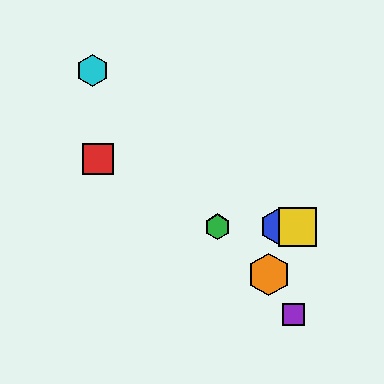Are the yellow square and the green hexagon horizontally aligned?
Yes, both are at y≈227.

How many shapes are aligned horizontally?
3 shapes (the blue hexagon, the green hexagon, the yellow square) are aligned horizontally.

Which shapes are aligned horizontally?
The blue hexagon, the green hexagon, the yellow square are aligned horizontally.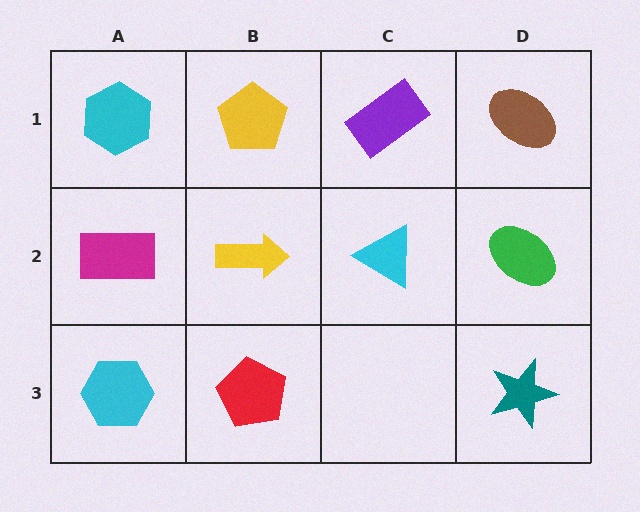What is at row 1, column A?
A cyan hexagon.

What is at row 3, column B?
A red pentagon.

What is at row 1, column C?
A purple rectangle.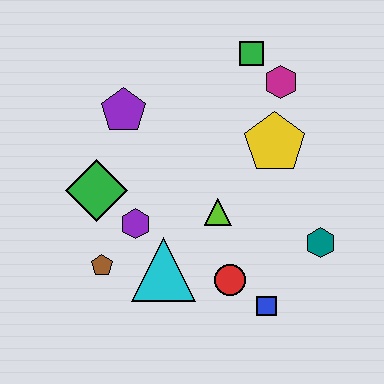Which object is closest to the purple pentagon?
The green diamond is closest to the purple pentagon.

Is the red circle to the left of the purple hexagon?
No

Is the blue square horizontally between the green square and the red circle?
No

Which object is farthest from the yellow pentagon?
The brown pentagon is farthest from the yellow pentagon.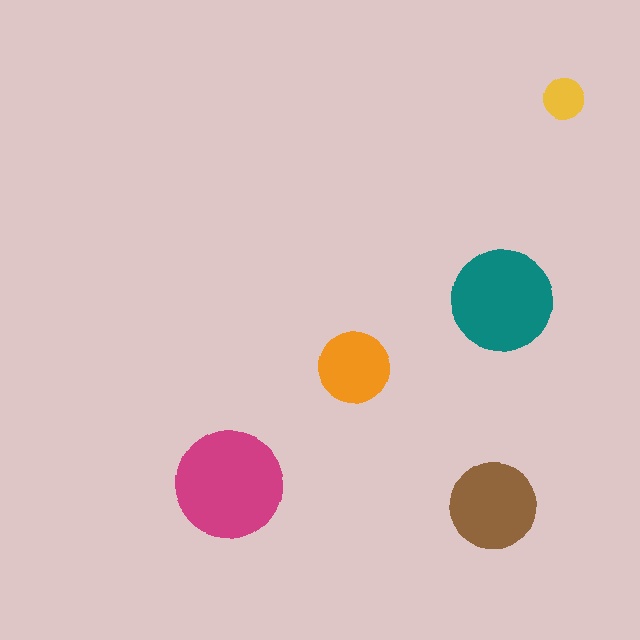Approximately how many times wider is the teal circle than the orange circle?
About 1.5 times wider.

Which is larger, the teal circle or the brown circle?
The teal one.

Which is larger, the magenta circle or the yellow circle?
The magenta one.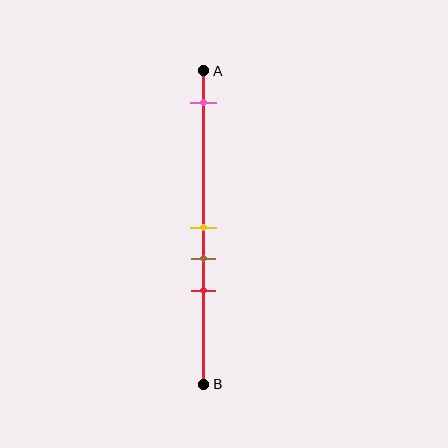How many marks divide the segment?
There are 4 marks dividing the segment.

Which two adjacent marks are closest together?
The yellow and brown marks are the closest adjacent pair.